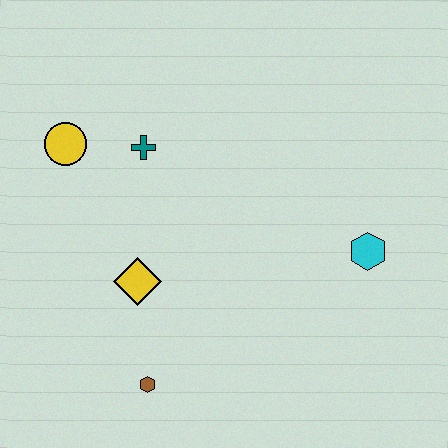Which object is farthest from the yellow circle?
The cyan hexagon is farthest from the yellow circle.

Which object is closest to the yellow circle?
The teal cross is closest to the yellow circle.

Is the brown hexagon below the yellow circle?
Yes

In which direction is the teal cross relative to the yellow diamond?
The teal cross is above the yellow diamond.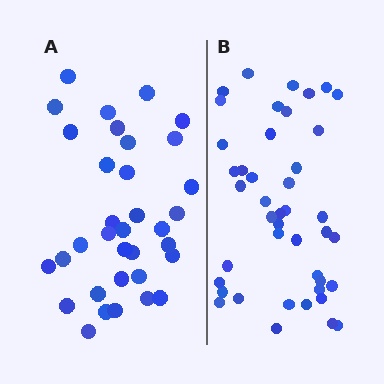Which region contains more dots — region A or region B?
Region B (the right region) has more dots.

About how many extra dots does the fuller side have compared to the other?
Region B has roughly 8 or so more dots than region A.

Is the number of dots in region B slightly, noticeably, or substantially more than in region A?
Region B has noticeably more, but not dramatically so. The ratio is roughly 1.3 to 1.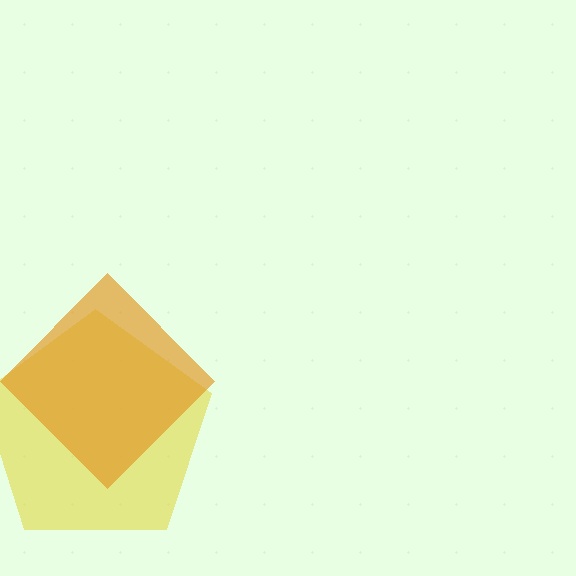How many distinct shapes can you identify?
There are 2 distinct shapes: a yellow pentagon, an orange diamond.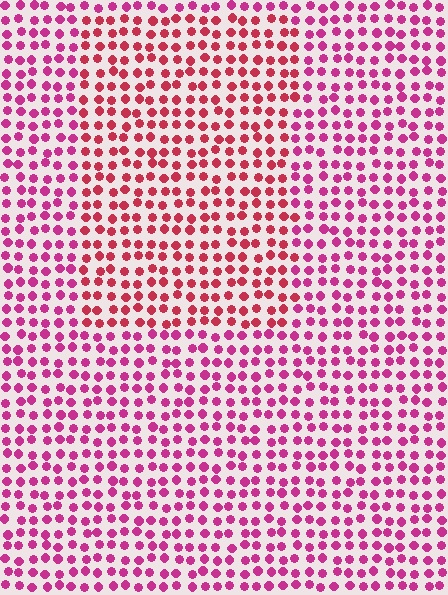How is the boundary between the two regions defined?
The boundary is defined purely by a slight shift in hue (about 27 degrees). Spacing, size, and orientation are identical on both sides.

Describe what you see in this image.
The image is filled with small magenta elements in a uniform arrangement. A rectangle-shaped region is visible where the elements are tinted to a slightly different hue, forming a subtle color boundary.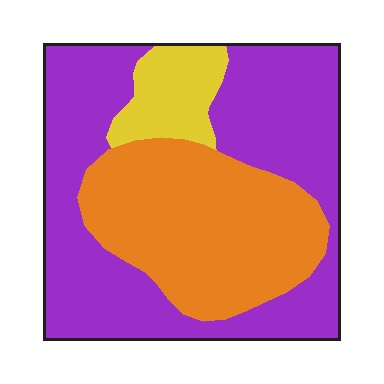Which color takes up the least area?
Yellow, at roughly 10%.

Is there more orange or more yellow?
Orange.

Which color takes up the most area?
Purple, at roughly 55%.